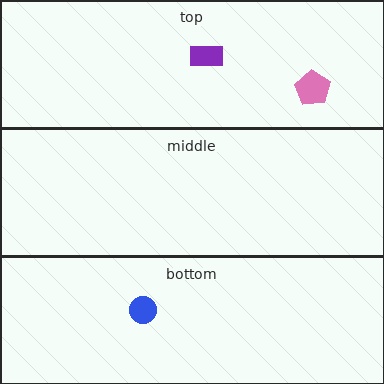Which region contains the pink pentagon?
The top region.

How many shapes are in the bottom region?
1.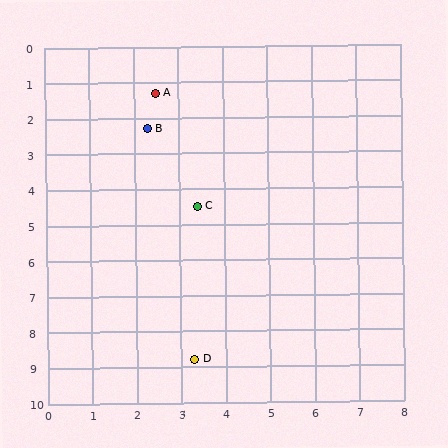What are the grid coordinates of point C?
Point C is at approximately (3.4, 4.5).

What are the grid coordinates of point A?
Point A is at approximately (2.5, 1.3).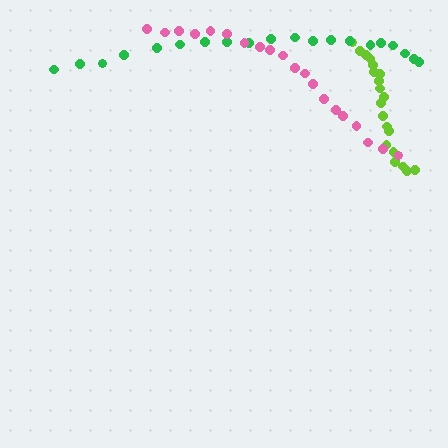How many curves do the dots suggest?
There are 3 distinct paths.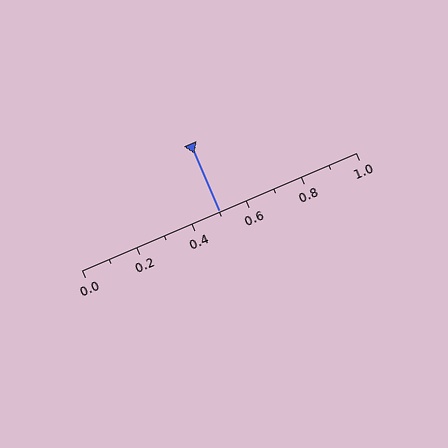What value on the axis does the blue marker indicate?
The marker indicates approximately 0.5.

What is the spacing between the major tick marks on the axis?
The major ticks are spaced 0.2 apart.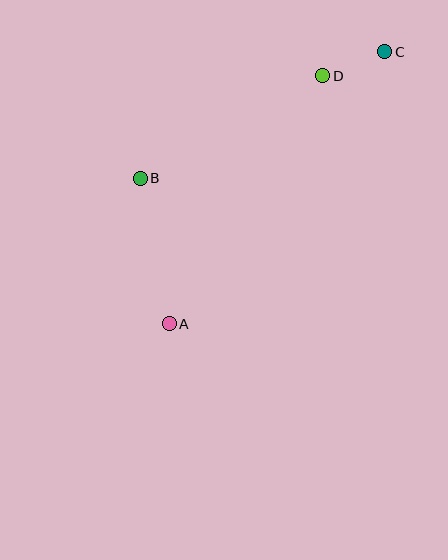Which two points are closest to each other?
Points C and D are closest to each other.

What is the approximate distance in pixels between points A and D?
The distance between A and D is approximately 292 pixels.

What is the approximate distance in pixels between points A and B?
The distance between A and B is approximately 149 pixels.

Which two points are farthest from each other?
Points A and C are farthest from each other.